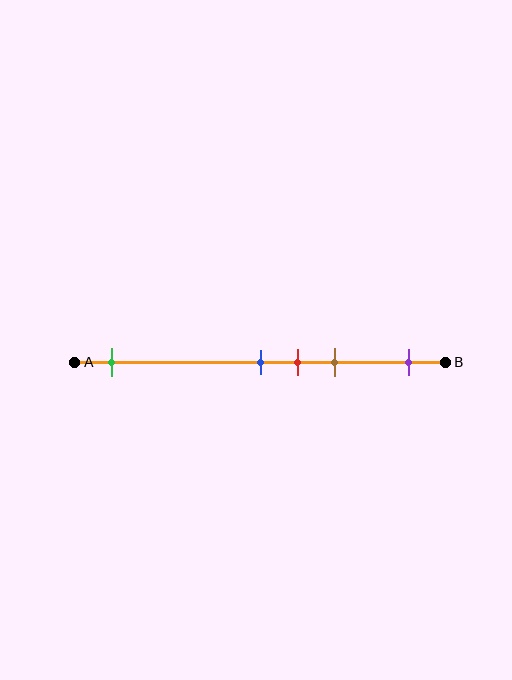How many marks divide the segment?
There are 5 marks dividing the segment.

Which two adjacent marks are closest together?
The blue and red marks are the closest adjacent pair.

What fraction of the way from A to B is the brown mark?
The brown mark is approximately 70% (0.7) of the way from A to B.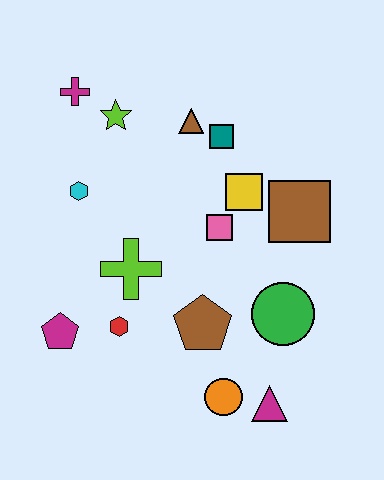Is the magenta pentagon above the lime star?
No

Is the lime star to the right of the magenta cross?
Yes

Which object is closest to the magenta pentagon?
The red hexagon is closest to the magenta pentagon.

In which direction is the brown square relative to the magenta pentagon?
The brown square is to the right of the magenta pentagon.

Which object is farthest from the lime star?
The magenta triangle is farthest from the lime star.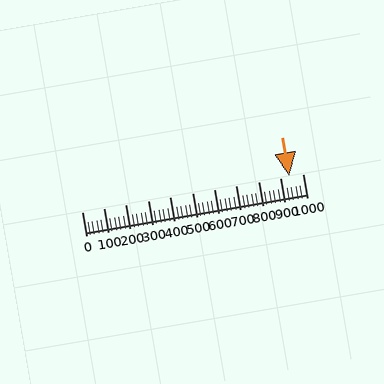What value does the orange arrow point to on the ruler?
The orange arrow points to approximately 940.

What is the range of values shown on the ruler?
The ruler shows values from 0 to 1000.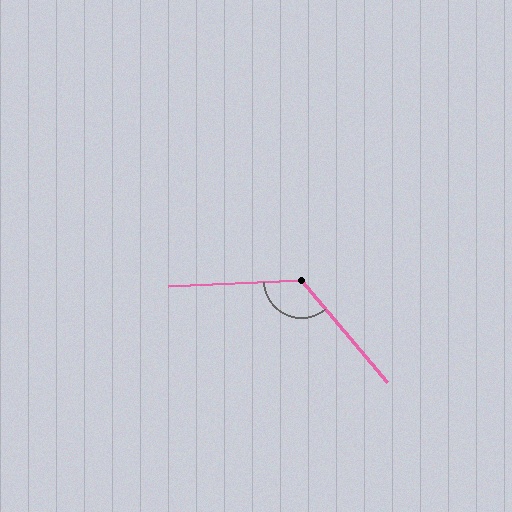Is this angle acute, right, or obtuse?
It is obtuse.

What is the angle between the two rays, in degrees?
Approximately 128 degrees.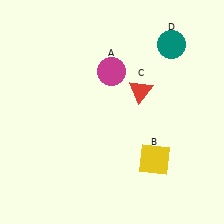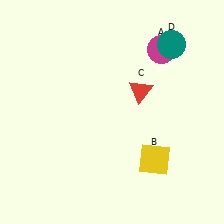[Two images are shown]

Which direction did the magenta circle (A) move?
The magenta circle (A) moved right.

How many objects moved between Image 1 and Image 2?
1 object moved between the two images.